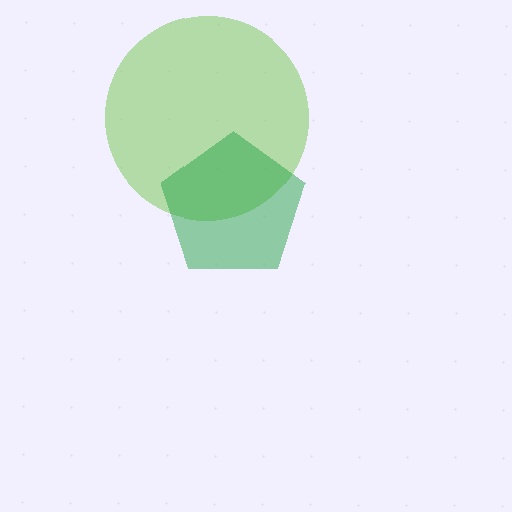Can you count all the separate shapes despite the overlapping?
Yes, there are 2 separate shapes.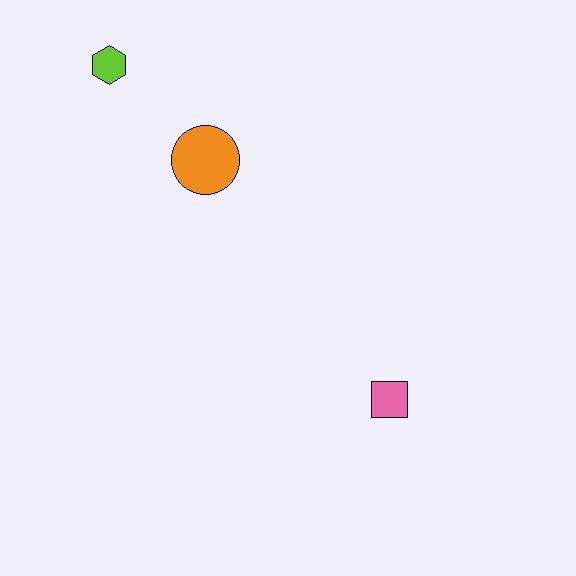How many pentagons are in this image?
There are no pentagons.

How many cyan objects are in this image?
There are no cyan objects.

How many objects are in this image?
There are 3 objects.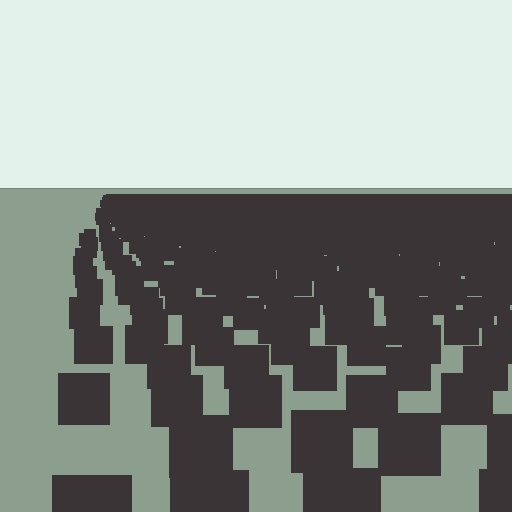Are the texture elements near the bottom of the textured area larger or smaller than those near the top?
Larger. Near the bottom, elements are closer to the viewer and appear at a bigger on-screen size.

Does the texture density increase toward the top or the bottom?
Density increases toward the top.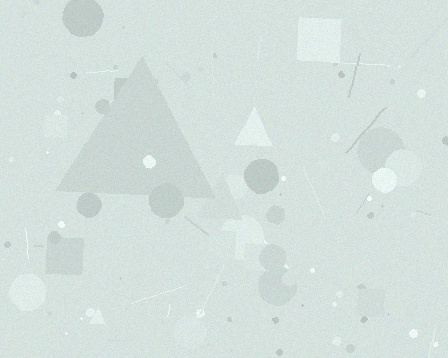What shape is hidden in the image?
A triangle is hidden in the image.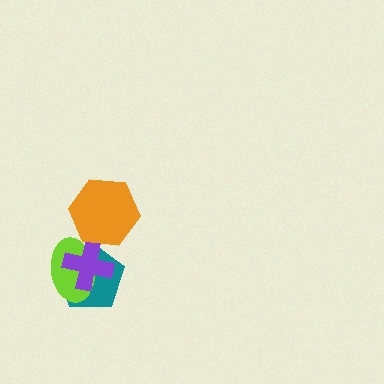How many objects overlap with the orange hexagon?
0 objects overlap with the orange hexagon.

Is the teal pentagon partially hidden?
Yes, it is partially covered by another shape.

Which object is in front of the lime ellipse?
The purple cross is in front of the lime ellipse.